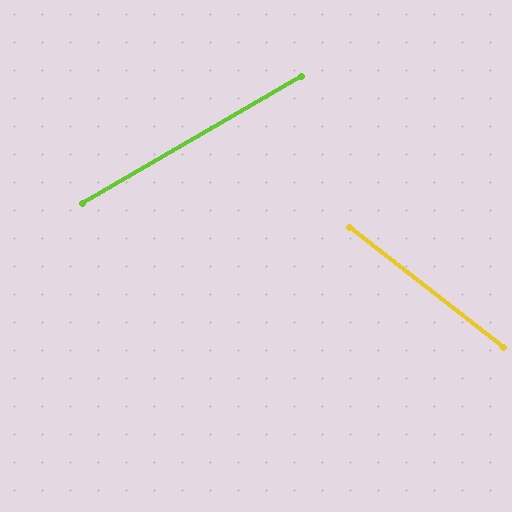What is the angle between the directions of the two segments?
Approximately 68 degrees.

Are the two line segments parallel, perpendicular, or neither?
Neither parallel nor perpendicular — they differ by about 68°.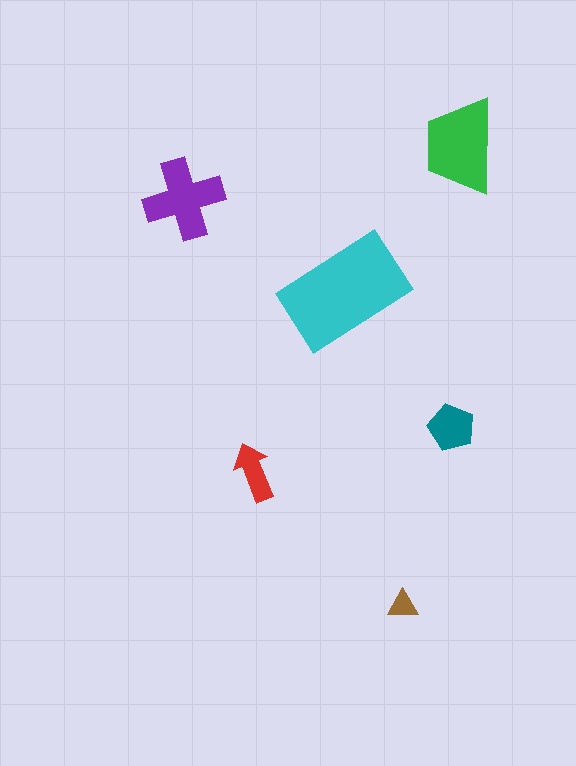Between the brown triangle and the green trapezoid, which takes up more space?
The green trapezoid.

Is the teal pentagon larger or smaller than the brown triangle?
Larger.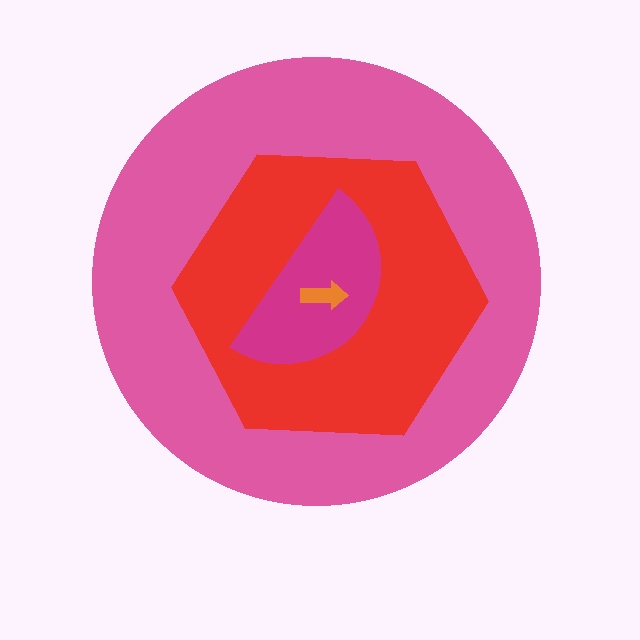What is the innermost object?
The orange arrow.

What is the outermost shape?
The pink circle.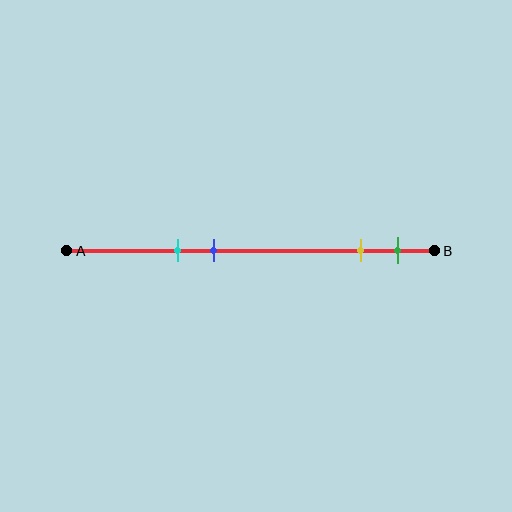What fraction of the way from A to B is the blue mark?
The blue mark is approximately 40% (0.4) of the way from A to B.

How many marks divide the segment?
There are 4 marks dividing the segment.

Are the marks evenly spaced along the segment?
No, the marks are not evenly spaced.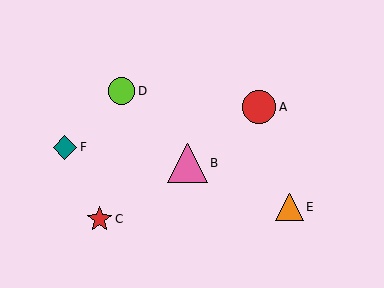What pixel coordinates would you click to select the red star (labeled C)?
Click at (99, 219) to select the red star C.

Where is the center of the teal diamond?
The center of the teal diamond is at (65, 147).